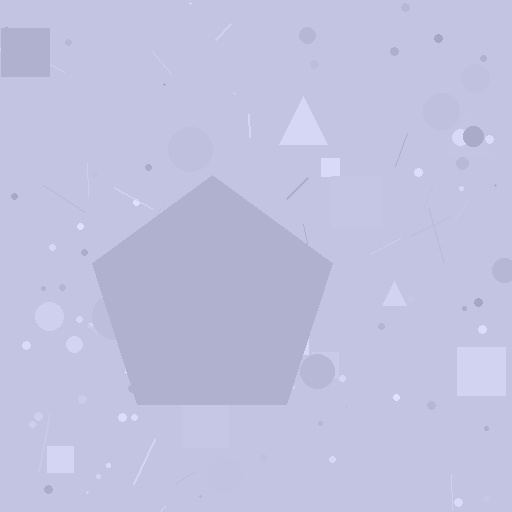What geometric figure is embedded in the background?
A pentagon is embedded in the background.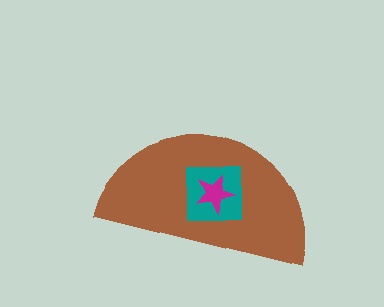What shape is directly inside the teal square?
The magenta star.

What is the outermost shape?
The brown semicircle.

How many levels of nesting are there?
3.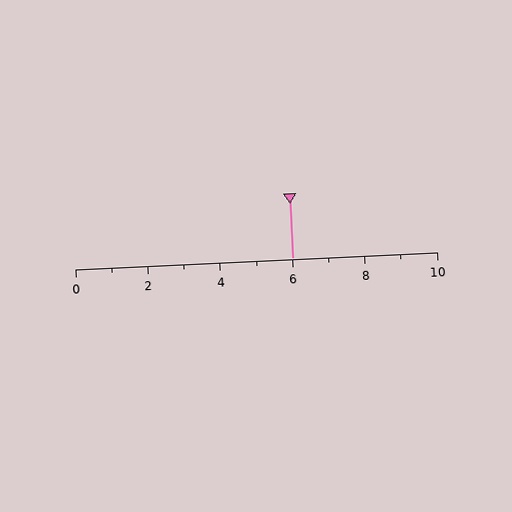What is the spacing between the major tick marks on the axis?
The major ticks are spaced 2 apart.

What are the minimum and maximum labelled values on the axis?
The axis runs from 0 to 10.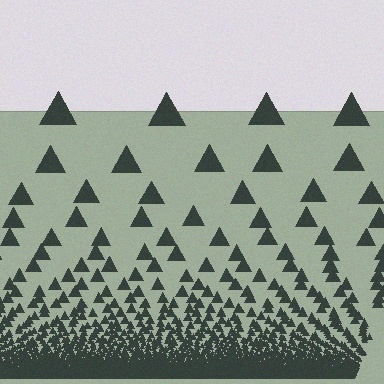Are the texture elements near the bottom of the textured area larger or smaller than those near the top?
Smaller. The gradient is inverted — elements near the bottom are smaller and denser.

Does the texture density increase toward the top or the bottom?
Density increases toward the bottom.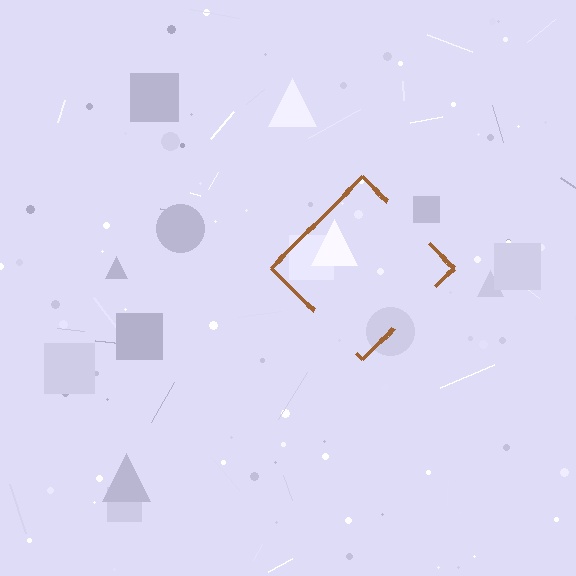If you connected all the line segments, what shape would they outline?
They would outline a diamond.